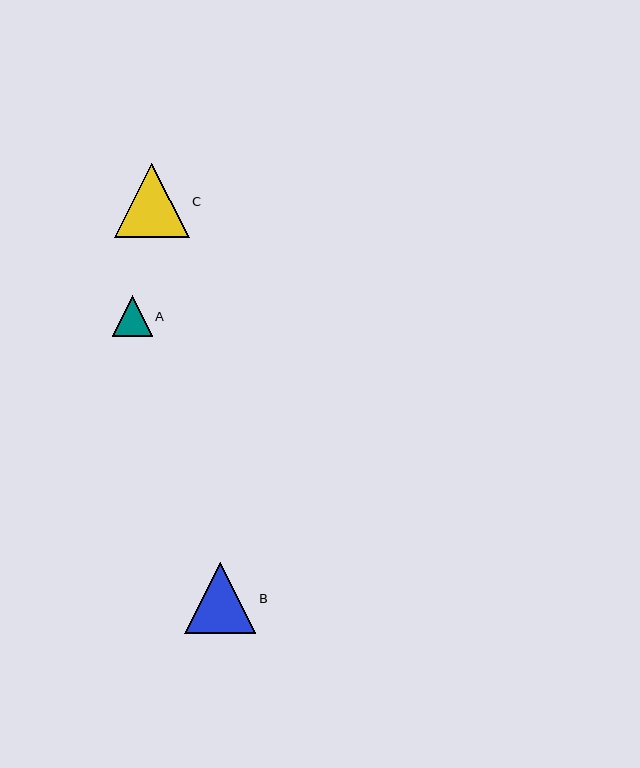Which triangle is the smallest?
Triangle A is the smallest with a size of approximately 40 pixels.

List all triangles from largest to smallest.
From largest to smallest: C, B, A.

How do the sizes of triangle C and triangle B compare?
Triangle C and triangle B are approximately the same size.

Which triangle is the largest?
Triangle C is the largest with a size of approximately 74 pixels.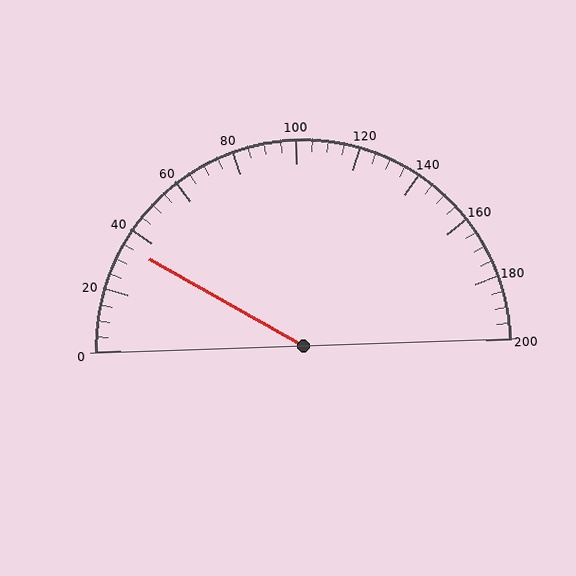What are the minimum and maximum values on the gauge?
The gauge ranges from 0 to 200.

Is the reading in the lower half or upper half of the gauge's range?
The reading is in the lower half of the range (0 to 200).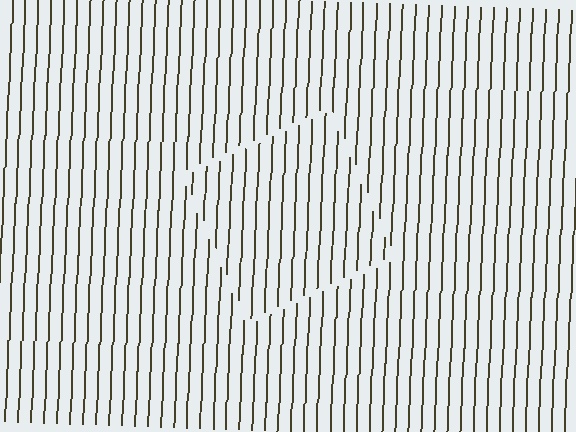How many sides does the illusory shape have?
4 sides — the line-ends trace a square.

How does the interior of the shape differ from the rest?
The interior of the shape contains the same grating, shifted by half a period — the contour is defined by the phase discontinuity where line-ends from the inner and outer gratings abut.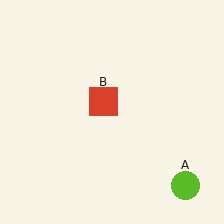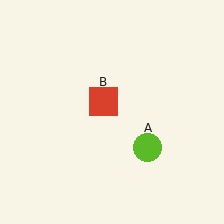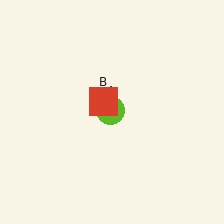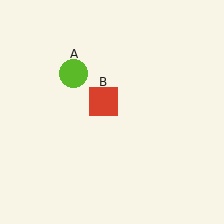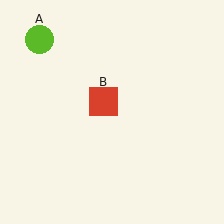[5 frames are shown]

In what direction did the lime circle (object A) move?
The lime circle (object A) moved up and to the left.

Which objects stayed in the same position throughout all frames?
Red square (object B) remained stationary.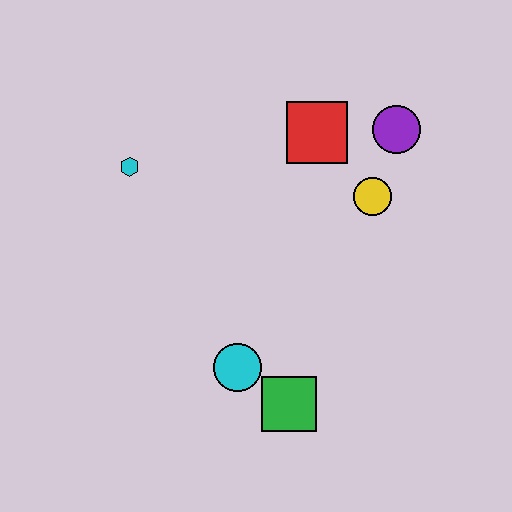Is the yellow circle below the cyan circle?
No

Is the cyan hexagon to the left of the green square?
Yes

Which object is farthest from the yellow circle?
The cyan hexagon is farthest from the yellow circle.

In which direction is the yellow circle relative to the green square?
The yellow circle is above the green square.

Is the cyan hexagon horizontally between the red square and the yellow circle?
No